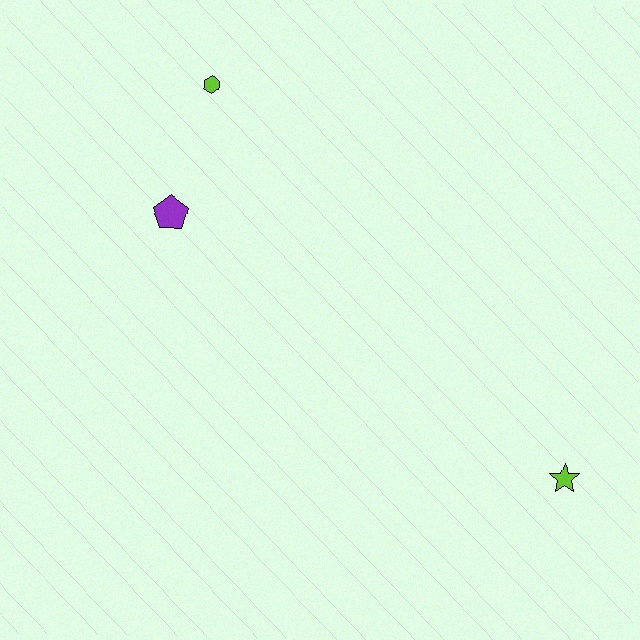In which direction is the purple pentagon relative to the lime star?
The purple pentagon is to the left of the lime star.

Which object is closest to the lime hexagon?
The purple pentagon is closest to the lime hexagon.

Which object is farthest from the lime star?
The lime hexagon is farthest from the lime star.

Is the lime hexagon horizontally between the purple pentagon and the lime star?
Yes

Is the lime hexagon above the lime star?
Yes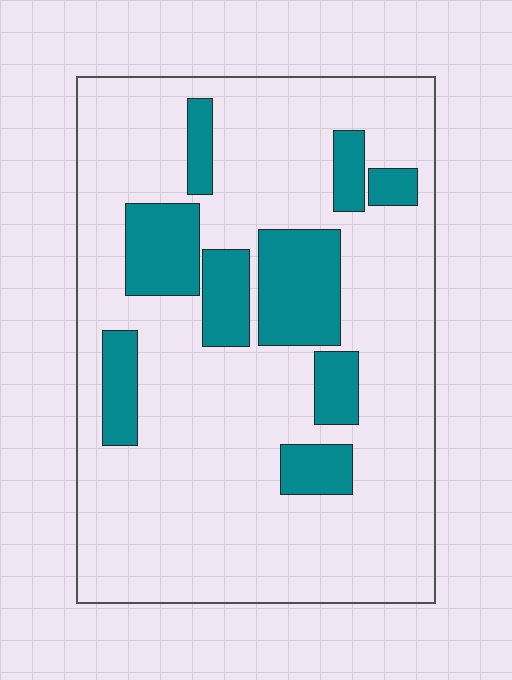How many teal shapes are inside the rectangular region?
9.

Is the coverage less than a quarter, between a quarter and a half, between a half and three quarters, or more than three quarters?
Less than a quarter.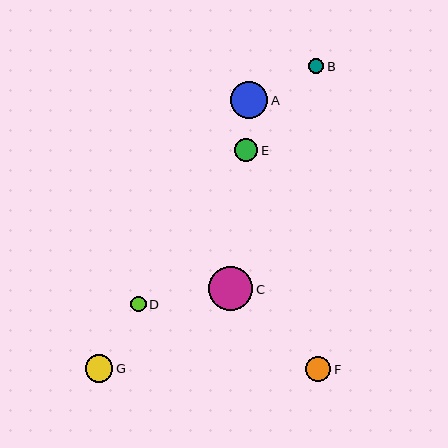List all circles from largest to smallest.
From largest to smallest: C, A, G, F, E, B, D.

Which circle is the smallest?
Circle D is the smallest with a size of approximately 15 pixels.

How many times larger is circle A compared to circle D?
Circle A is approximately 2.4 times the size of circle D.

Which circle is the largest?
Circle C is the largest with a size of approximately 45 pixels.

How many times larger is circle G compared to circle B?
Circle G is approximately 1.8 times the size of circle B.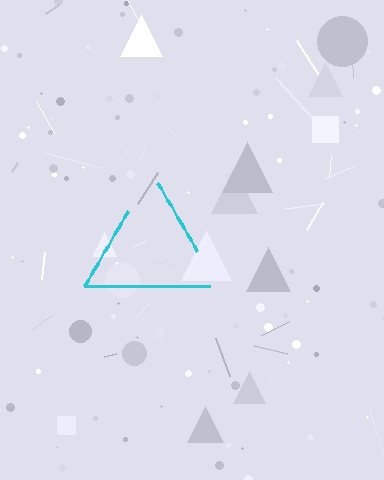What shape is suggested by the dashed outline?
The dashed outline suggests a triangle.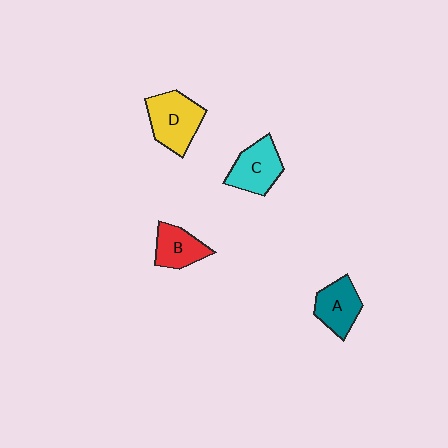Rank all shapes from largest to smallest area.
From largest to smallest: D (yellow), C (cyan), A (teal), B (red).